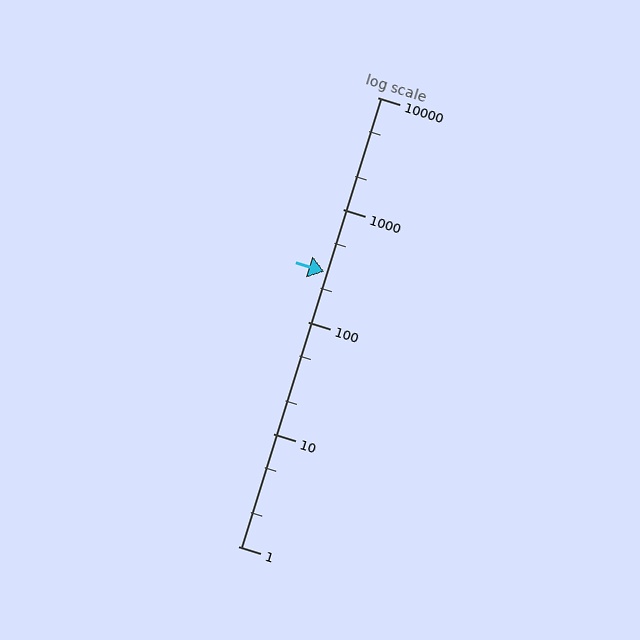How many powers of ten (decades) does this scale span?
The scale spans 4 decades, from 1 to 10000.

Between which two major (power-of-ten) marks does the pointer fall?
The pointer is between 100 and 1000.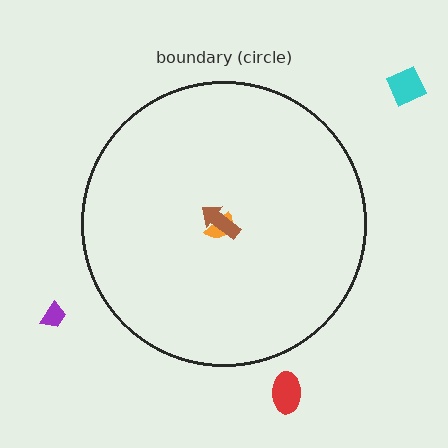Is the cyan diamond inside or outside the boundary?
Outside.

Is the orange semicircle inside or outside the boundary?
Inside.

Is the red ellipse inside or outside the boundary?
Outside.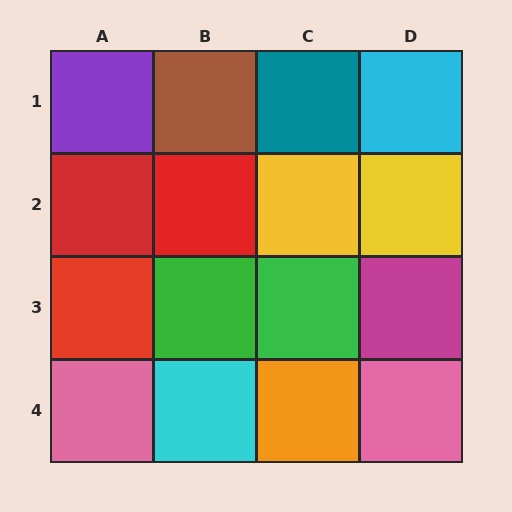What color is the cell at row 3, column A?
Red.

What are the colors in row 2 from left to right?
Red, red, yellow, yellow.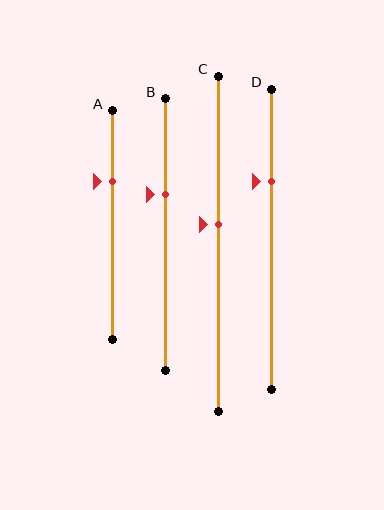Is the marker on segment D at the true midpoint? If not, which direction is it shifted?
No, the marker on segment D is shifted upward by about 19% of the segment length.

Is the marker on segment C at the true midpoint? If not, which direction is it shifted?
No, the marker on segment C is shifted upward by about 6% of the segment length.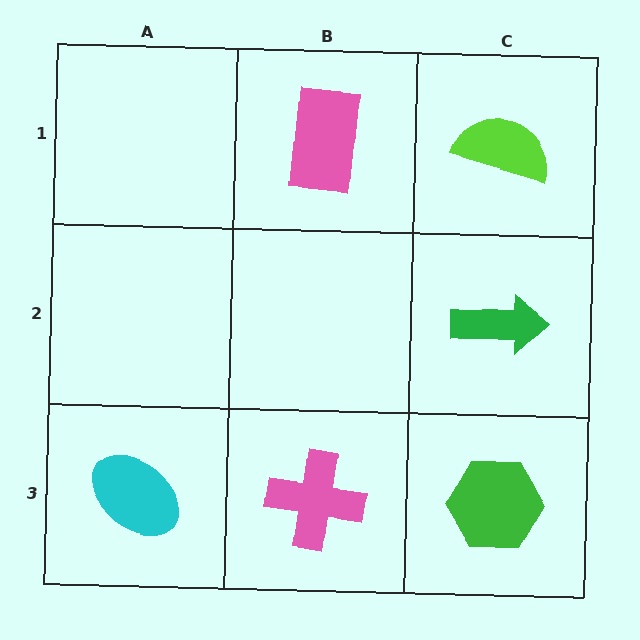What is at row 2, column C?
A green arrow.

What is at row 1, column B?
A pink rectangle.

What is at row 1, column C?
A lime semicircle.